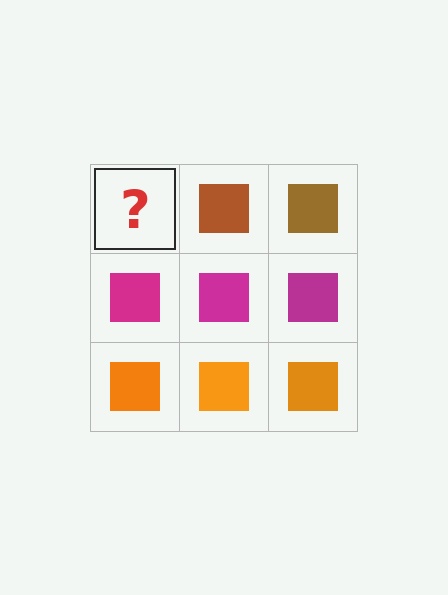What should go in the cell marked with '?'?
The missing cell should contain a brown square.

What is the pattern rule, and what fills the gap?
The rule is that each row has a consistent color. The gap should be filled with a brown square.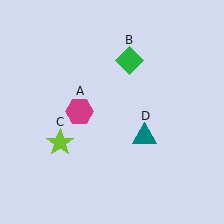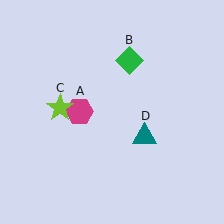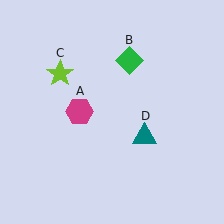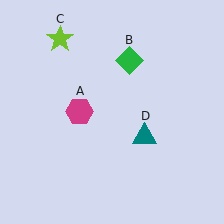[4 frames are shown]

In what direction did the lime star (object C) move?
The lime star (object C) moved up.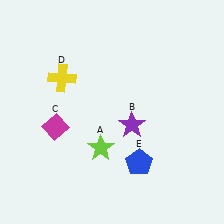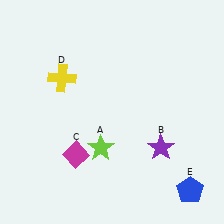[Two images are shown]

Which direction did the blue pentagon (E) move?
The blue pentagon (E) moved right.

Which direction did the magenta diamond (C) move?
The magenta diamond (C) moved down.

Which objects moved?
The objects that moved are: the purple star (B), the magenta diamond (C), the blue pentagon (E).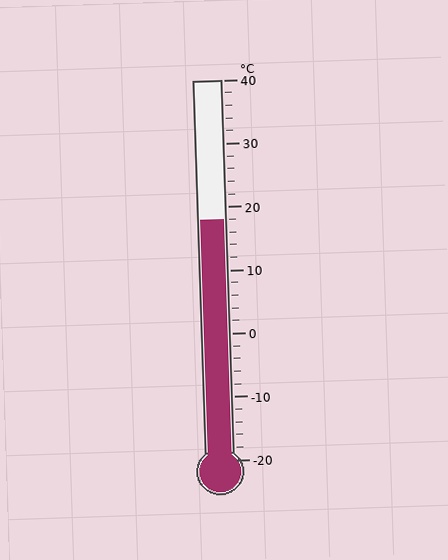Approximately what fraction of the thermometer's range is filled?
The thermometer is filled to approximately 65% of its range.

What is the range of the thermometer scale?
The thermometer scale ranges from -20°C to 40°C.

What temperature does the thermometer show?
The thermometer shows approximately 18°C.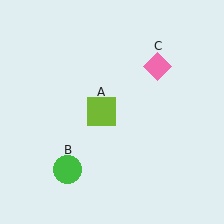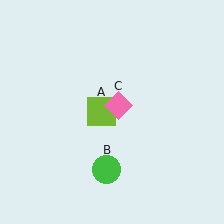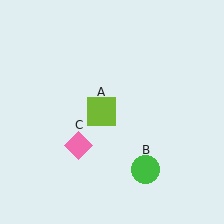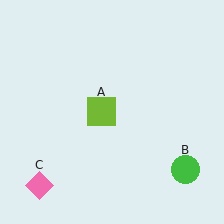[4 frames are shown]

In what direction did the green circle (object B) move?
The green circle (object B) moved right.